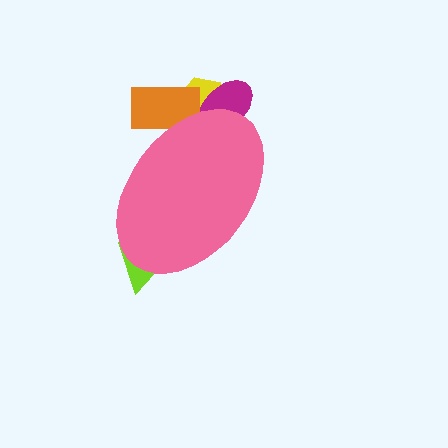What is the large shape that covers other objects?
A pink ellipse.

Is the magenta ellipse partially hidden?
Yes, the magenta ellipse is partially hidden behind the pink ellipse.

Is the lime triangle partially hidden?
Yes, the lime triangle is partially hidden behind the pink ellipse.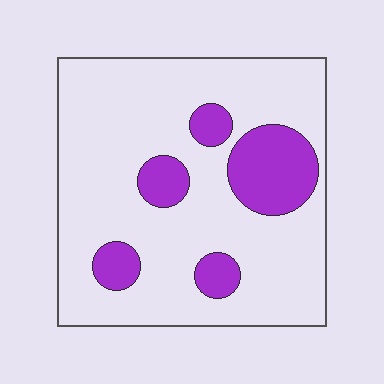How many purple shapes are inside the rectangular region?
5.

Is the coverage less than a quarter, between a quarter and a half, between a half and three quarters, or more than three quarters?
Less than a quarter.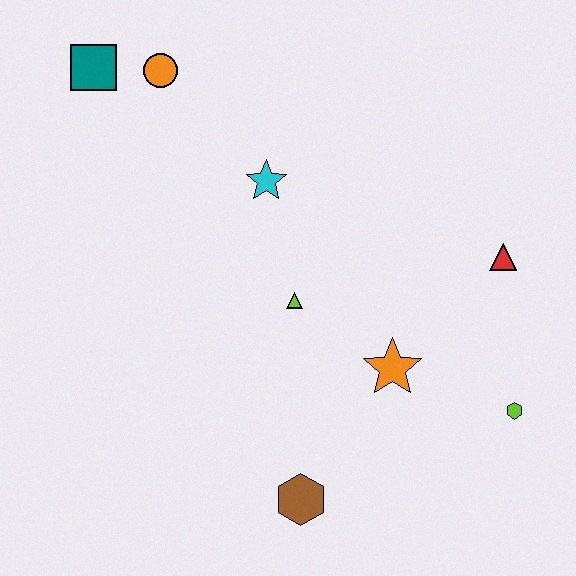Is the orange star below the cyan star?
Yes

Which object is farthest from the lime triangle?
The teal square is farthest from the lime triangle.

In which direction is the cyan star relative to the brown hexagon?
The cyan star is above the brown hexagon.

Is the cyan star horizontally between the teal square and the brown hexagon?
Yes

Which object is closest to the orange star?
The lime triangle is closest to the orange star.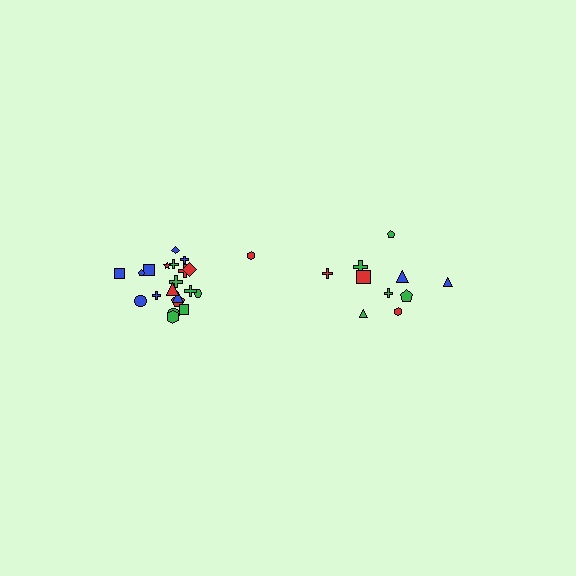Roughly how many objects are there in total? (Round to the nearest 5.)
Roughly 30 objects in total.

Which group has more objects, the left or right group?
The left group.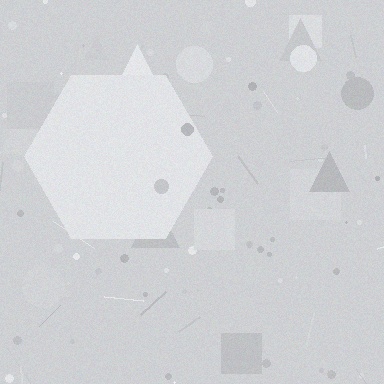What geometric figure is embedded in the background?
A hexagon is embedded in the background.